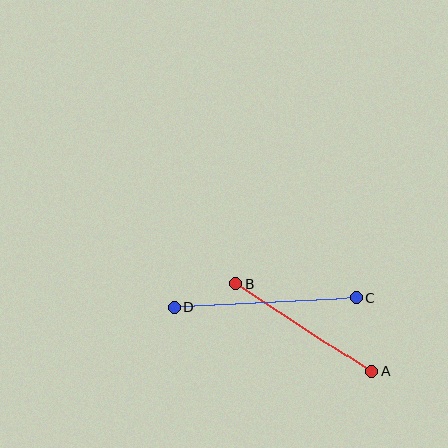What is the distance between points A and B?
The distance is approximately 161 pixels.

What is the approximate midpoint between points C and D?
The midpoint is at approximately (266, 303) pixels.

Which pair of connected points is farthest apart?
Points C and D are farthest apart.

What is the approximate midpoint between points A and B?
The midpoint is at approximately (304, 328) pixels.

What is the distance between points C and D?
The distance is approximately 182 pixels.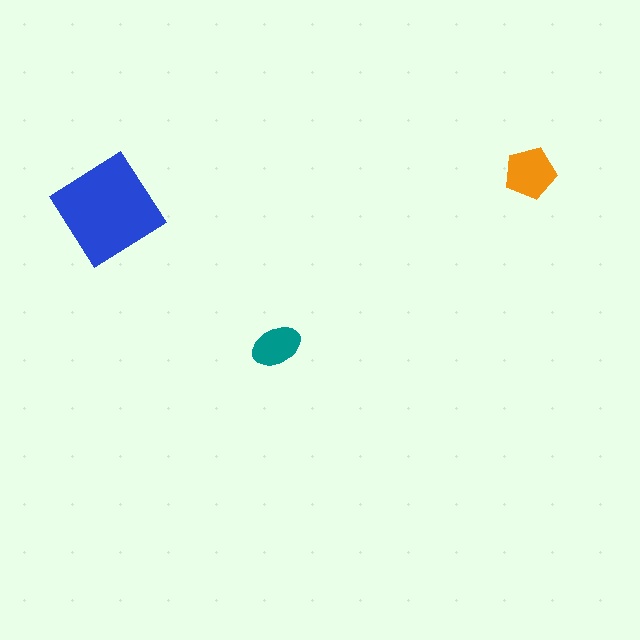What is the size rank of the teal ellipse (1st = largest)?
3rd.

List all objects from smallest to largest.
The teal ellipse, the orange pentagon, the blue diamond.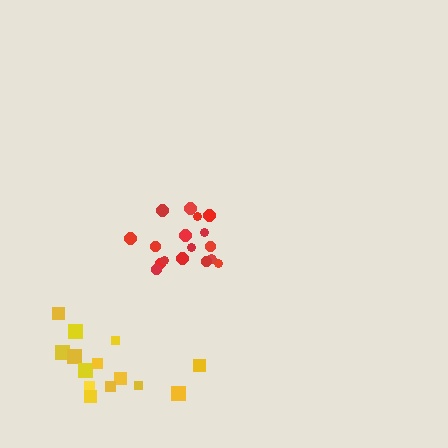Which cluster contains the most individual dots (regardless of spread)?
Red (18).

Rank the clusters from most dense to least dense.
red, yellow.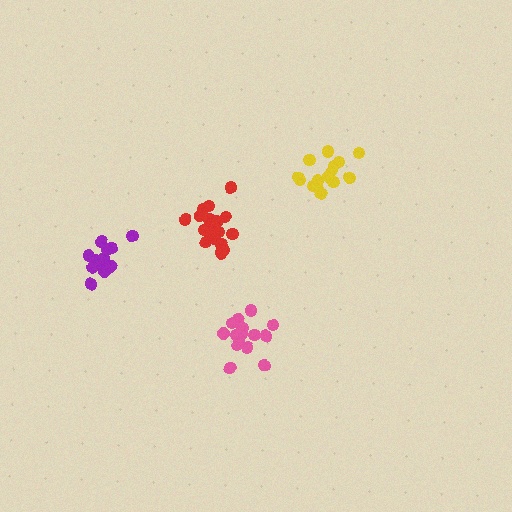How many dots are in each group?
Group 1: 14 dots, Group 2: 15 dots, Group 3: 19 dots, Group 4: 15 dots (63 total).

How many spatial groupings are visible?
There are 4 spatial groupings.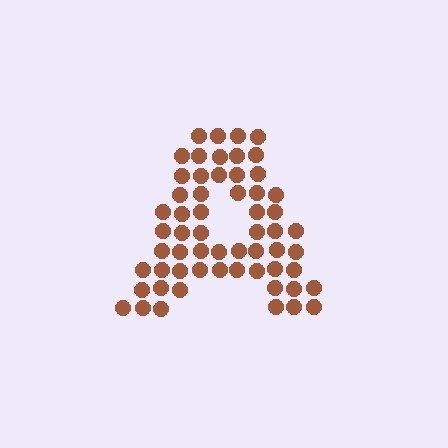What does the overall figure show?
The overall figure shows the letter A.